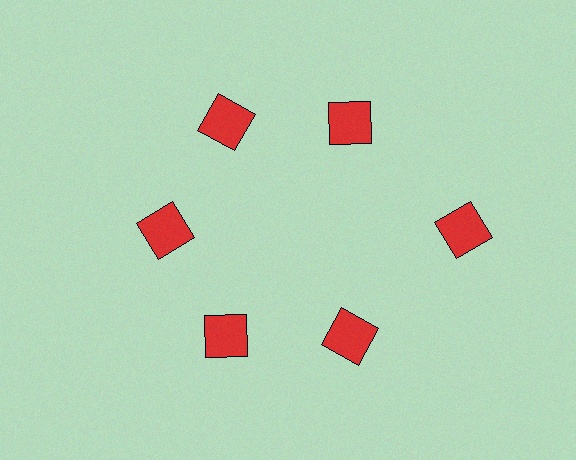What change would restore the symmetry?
The symmetry would be restored by moving it inward, back onto the ring so that all 6 squares sit at equal angles and equal distance from the center.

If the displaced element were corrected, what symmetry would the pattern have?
It would have 6-fold rotational symmetry — the pattern would map onto itself every 60 degrees.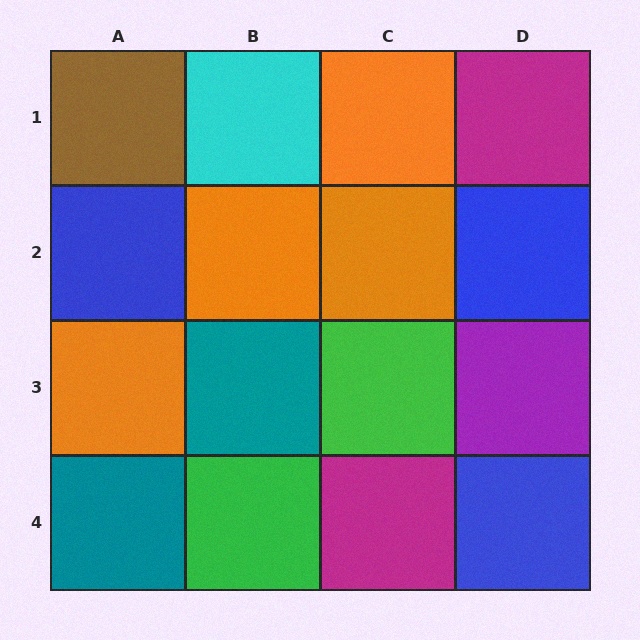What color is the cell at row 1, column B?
Cyan.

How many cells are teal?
2 cells are teal.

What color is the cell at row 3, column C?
Green.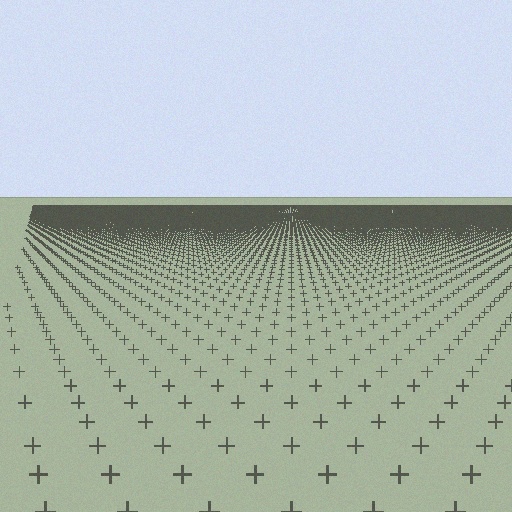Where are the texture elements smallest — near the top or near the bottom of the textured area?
Near the top.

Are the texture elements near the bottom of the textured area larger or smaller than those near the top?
Larger. Near the bottom, elements are closer to the viewer and appear at a bigger on-screen size.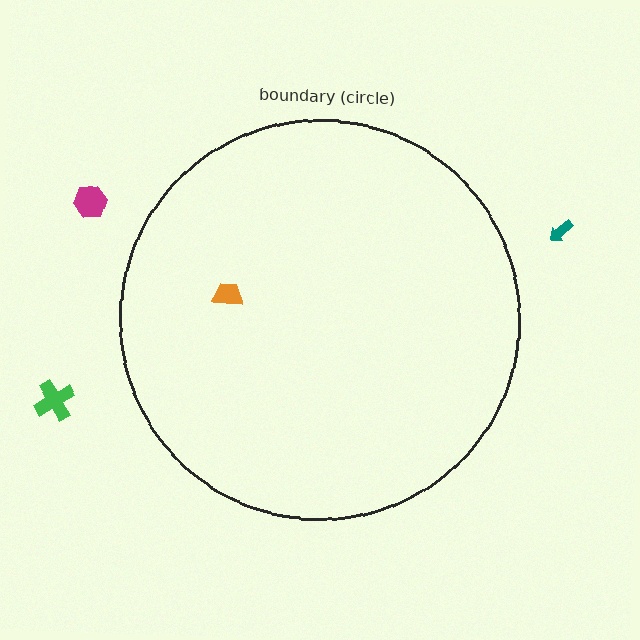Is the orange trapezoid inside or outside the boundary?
Inside.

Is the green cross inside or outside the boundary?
Outside.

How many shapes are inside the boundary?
1 inside, 3 outside.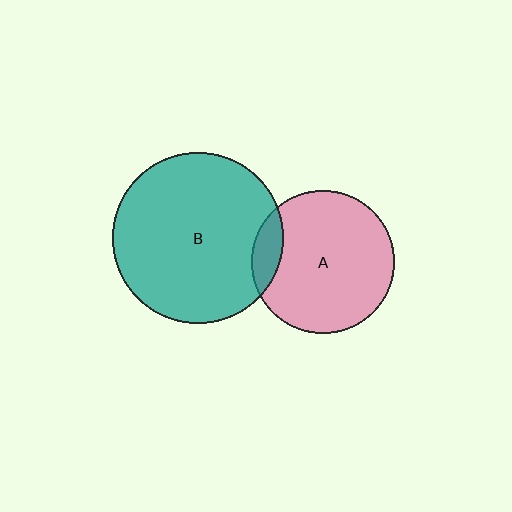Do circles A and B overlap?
Yes.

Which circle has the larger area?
Circle B (teal).